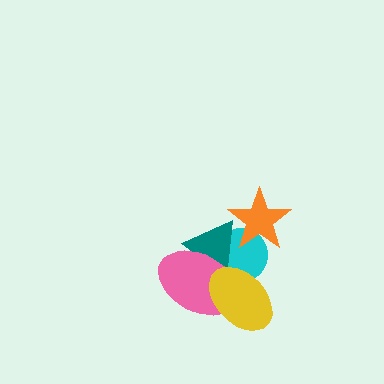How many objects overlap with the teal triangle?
4 objects overlap with the teal triangle.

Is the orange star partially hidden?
No, no other shape covers it.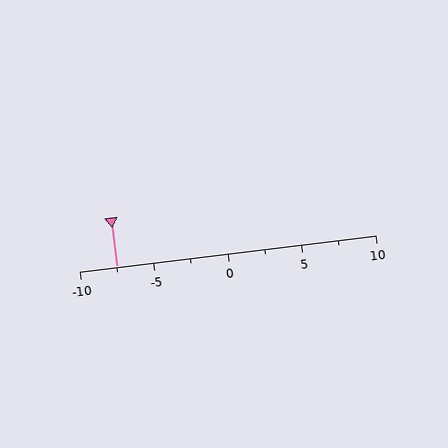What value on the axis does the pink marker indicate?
The marker indicates approximately -7.5.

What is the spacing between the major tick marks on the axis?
The major ticks are spaced 5 apart.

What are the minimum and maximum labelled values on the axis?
The axis runs from -10 to 10.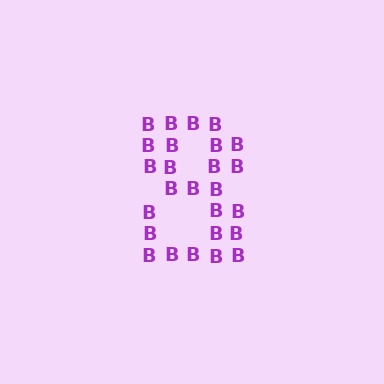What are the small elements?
The small elements are letter B's.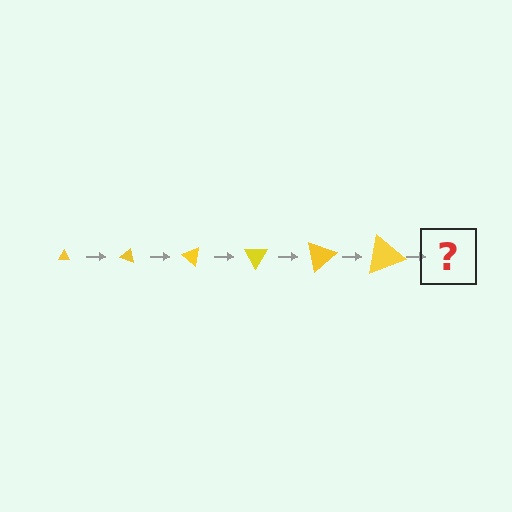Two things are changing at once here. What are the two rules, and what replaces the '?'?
The two rules are that the triangle grows larger each step and it rotates 20 degrees each step. The '?' should be a triangle, larger than the previous one and rotated 120 degrees from the start.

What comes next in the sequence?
The next element should be a triangle, larger than the previous one and rotated 120 degrees from the start.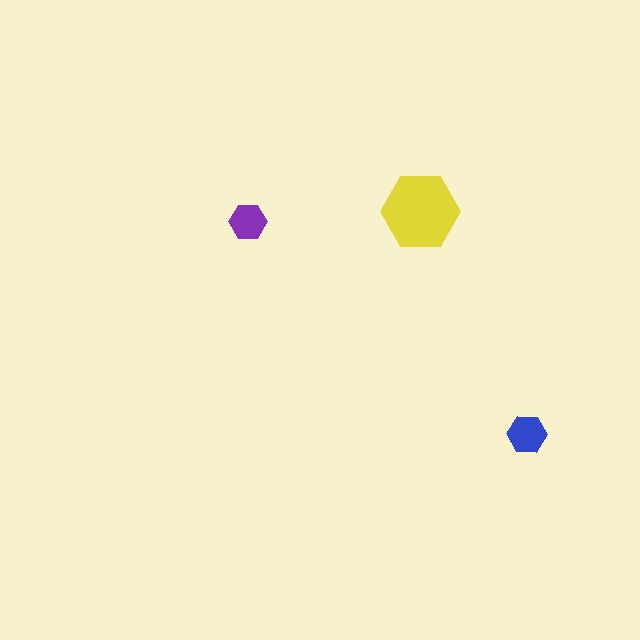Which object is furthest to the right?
The blue hexagon is rightmost.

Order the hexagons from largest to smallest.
the yellow one, the blue one, the purple one.